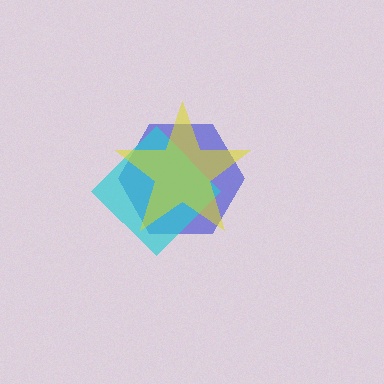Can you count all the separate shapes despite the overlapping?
Yes, there are 3 separate shapes.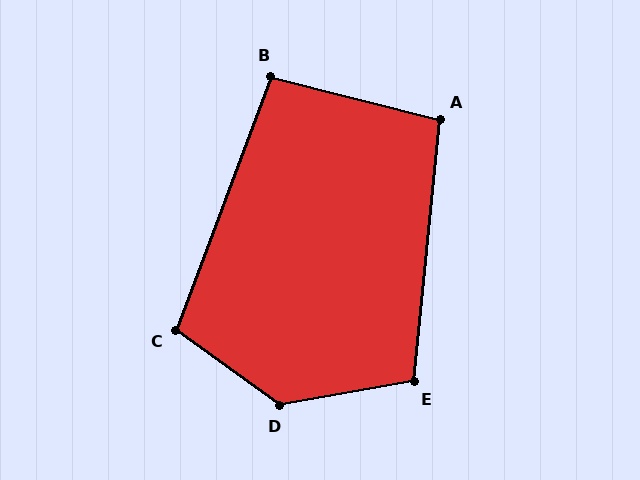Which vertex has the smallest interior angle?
B, at approximately 97 degrees.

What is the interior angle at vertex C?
Approximately 105 degrees (obtuse).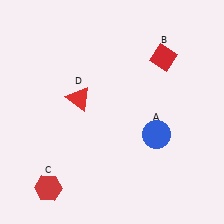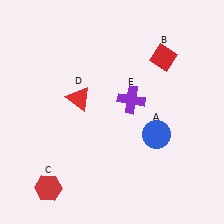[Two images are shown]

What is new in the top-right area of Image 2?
A purple cross (E) was added in the top-right area of Image 2.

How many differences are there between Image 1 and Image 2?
There is 1 difference between the two images.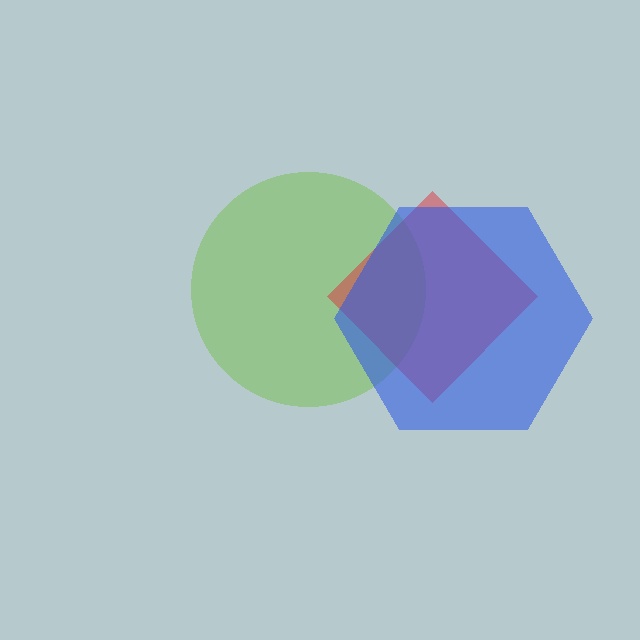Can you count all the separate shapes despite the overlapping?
Yes, there are 3 separate shapes.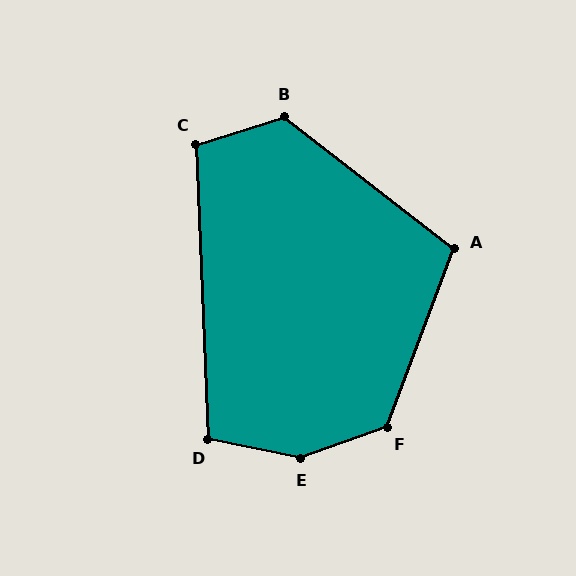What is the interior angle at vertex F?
Approximately 130 degrees (obtuse).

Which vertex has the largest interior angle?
E, at approximately 148 degrees.